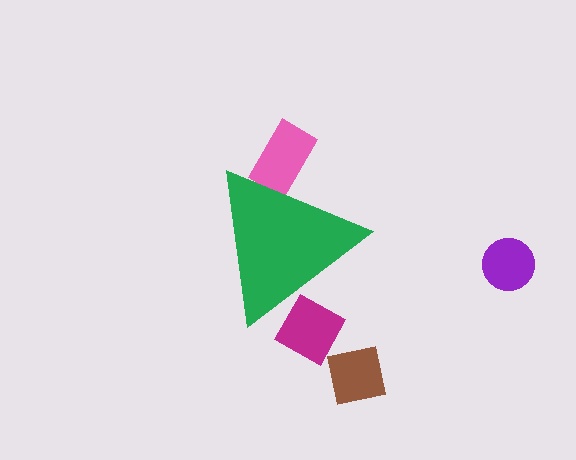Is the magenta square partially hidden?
Yes, the magenta square is partially hidden behind the green triangle.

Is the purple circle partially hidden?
No, the purple circle is fully visible.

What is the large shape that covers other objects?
A green triangle.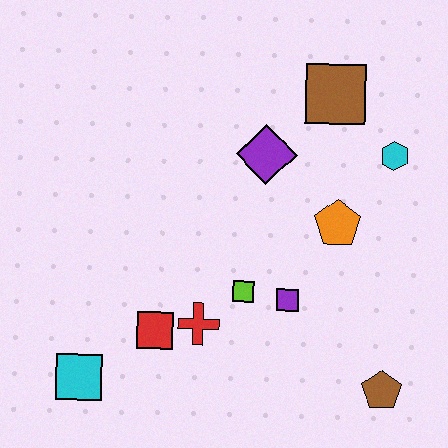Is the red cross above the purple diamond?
No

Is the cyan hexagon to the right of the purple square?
Yes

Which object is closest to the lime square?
The purple square is closest to the lime square.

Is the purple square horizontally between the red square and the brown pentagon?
Yes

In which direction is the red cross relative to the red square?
The red cross is to the right of the red square.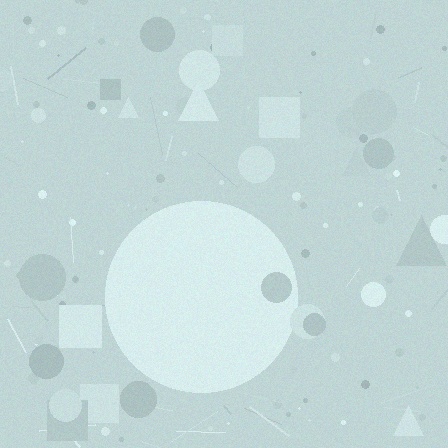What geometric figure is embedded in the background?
A circle is embedded in the background.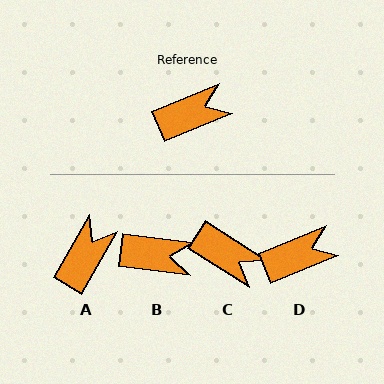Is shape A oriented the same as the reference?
No, it is off by about 38 degrees.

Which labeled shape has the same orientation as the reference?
D.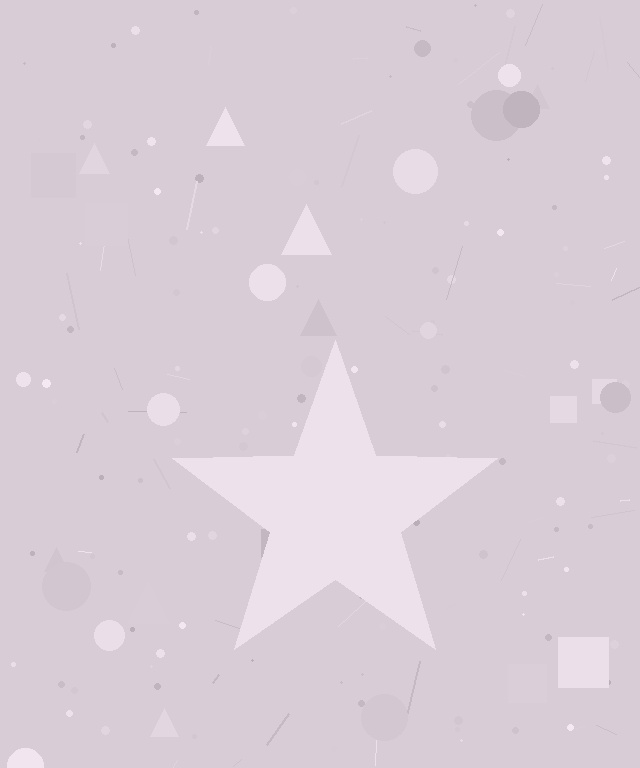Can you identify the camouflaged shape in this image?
The camouflaged shape is a star.